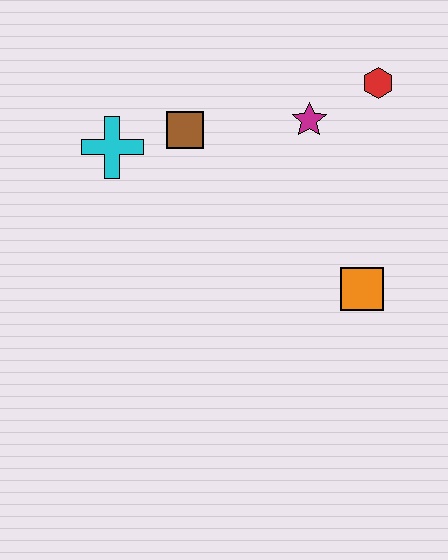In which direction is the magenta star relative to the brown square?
The magenta star is to the right of the brown square.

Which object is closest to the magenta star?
The red hexagon is closest to the magenta star.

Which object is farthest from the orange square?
The cyan cross is farthest from the orange square.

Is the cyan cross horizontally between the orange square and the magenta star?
No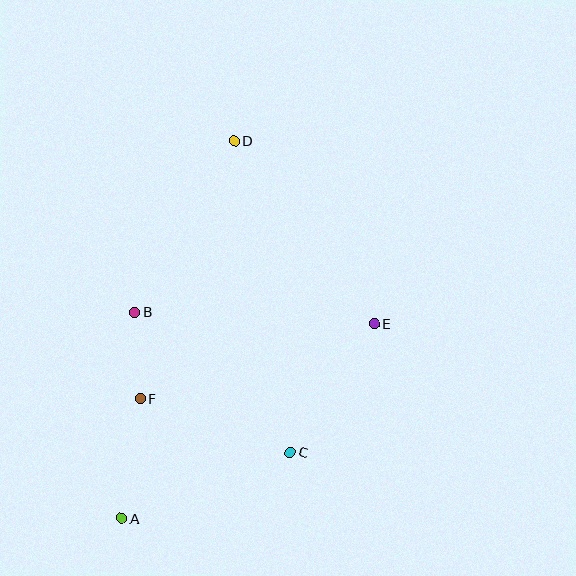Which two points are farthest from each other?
Points A and D are farthest from each other.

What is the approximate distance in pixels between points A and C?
The distance between A and C is approximately 181 pixels.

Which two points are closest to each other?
Points B and F are closest to each other.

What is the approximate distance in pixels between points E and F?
The distance between E and F is approximately 246 pixels.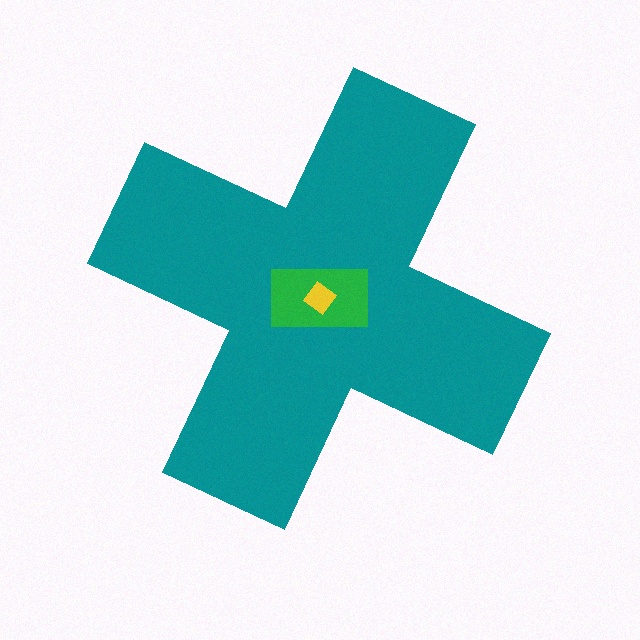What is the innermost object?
The yellow diamond.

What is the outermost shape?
The teal cross.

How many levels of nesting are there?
3.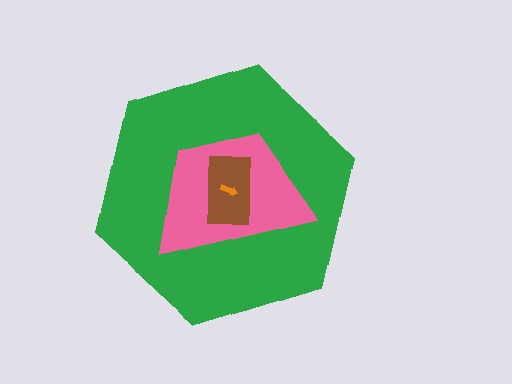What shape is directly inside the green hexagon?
The pink trapezoid.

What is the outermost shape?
The green hexagon.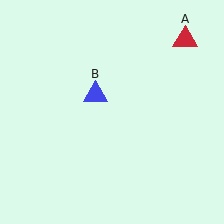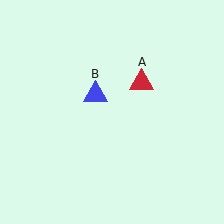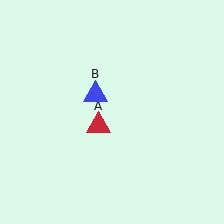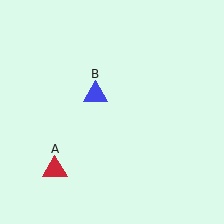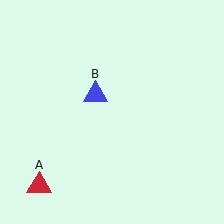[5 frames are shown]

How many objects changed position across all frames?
1 object changed position: red triangle (object A).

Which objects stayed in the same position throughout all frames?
Blue triangle (object B) remained stationary.